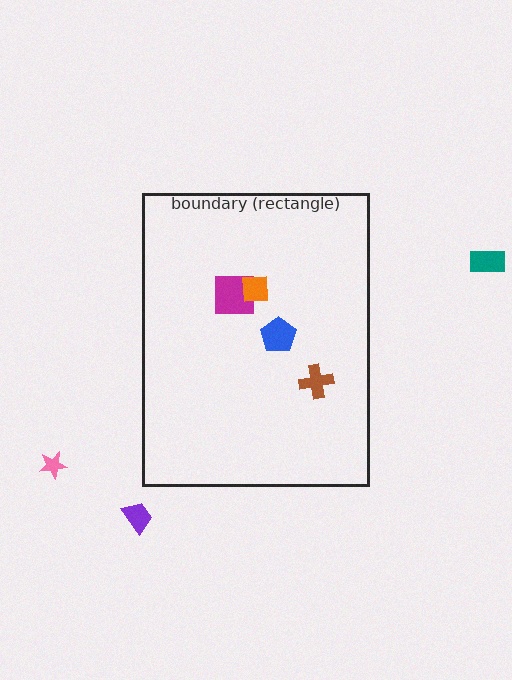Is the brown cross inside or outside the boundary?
Inside.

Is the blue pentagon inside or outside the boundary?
Inside.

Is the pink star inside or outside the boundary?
Outside.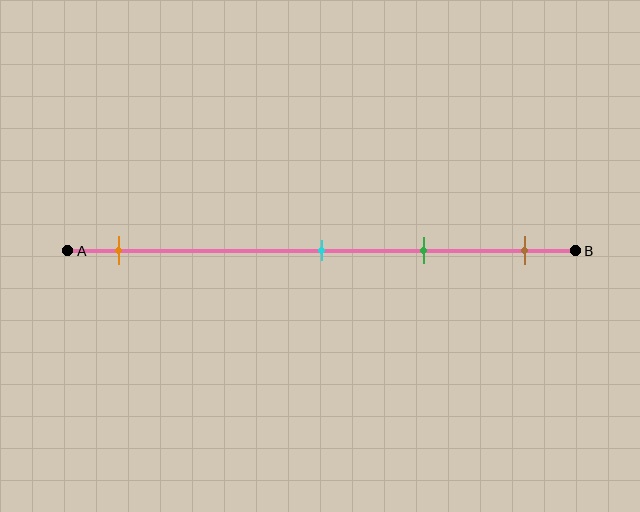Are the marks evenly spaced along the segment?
No, the marks are not evenly spaced.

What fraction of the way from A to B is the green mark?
The green mark is approximately 70% (0.7) of the way from A to B.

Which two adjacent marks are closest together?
The cyan and green marks are the closest adjacent pair.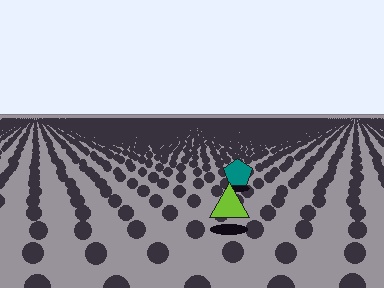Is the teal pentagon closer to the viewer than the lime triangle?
No. The lime triangle is closer — you can tell from the texture gradient: the ground texture is coarser near it.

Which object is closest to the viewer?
The lime triangle is closest. The texture marks near it are larger and more spread out.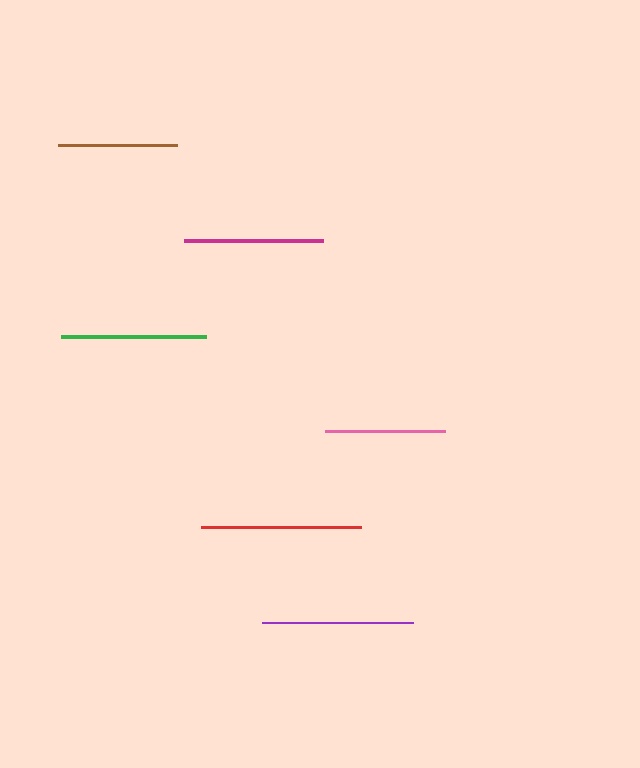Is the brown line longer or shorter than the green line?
The green line is longer than the brown line.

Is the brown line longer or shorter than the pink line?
The pink line is longer than the brown line.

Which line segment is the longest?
The red line is the longest at approximately 160 pixels.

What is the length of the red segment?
The red segment is approximately 160 pixels long.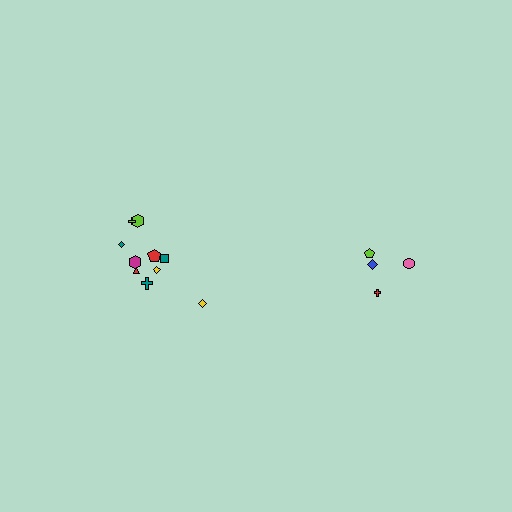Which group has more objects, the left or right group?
The left group.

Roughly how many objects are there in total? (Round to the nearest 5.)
Roughly 15 objects in total.